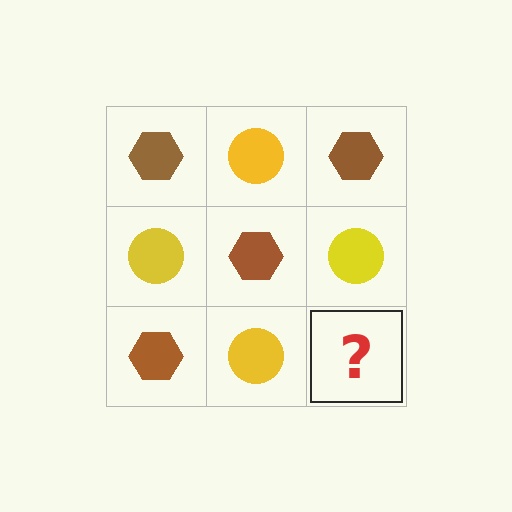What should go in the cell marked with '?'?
The missing cell should contain a brown hexagon.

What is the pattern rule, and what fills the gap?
The rule is that it alternates brown hexagon and yellow circle in a checkerboard pattern. The gap should be filled with a brown hexagon.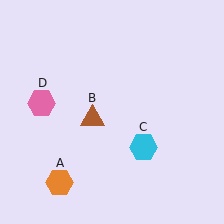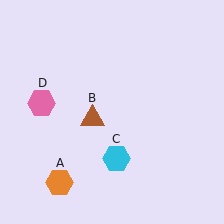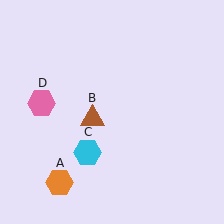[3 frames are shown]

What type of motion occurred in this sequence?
The cyan hexagon (object C) rotated clockwise around the center of the scene.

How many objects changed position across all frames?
1 object changed position: cyan hexagon (object C).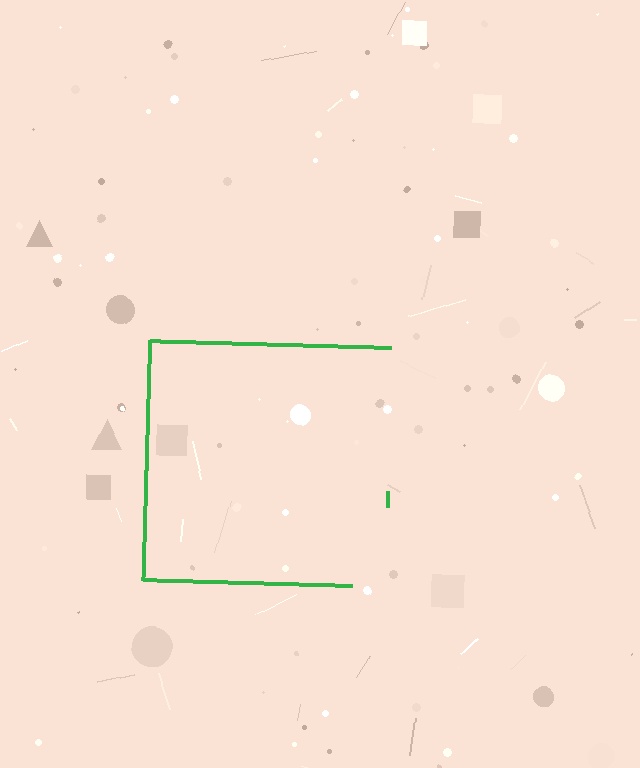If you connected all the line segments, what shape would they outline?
They would outline a square.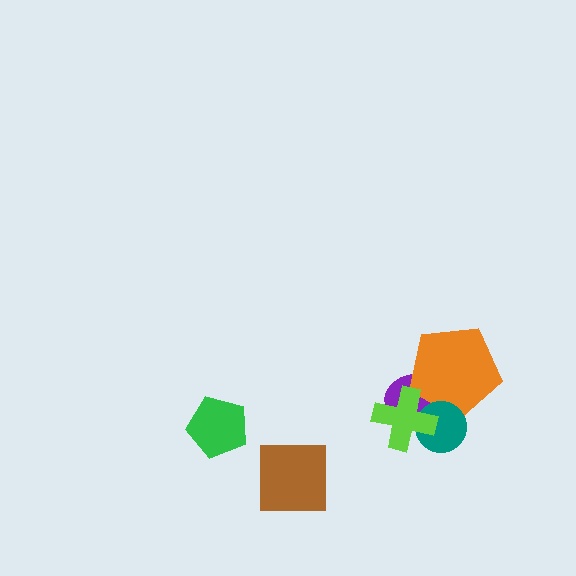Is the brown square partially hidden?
No, no other shape covers it.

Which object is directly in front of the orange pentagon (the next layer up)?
The teal circle is directly in front of the orange pentagon.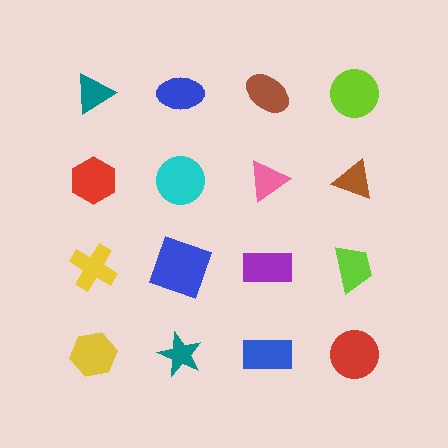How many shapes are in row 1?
4 shapes.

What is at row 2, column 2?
A cyan circle.